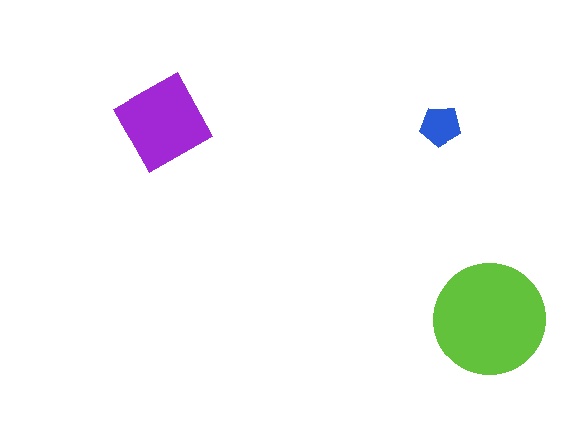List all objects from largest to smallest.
The lime circle, the purple diamond, the blue pentagon.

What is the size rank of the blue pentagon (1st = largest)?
3rd.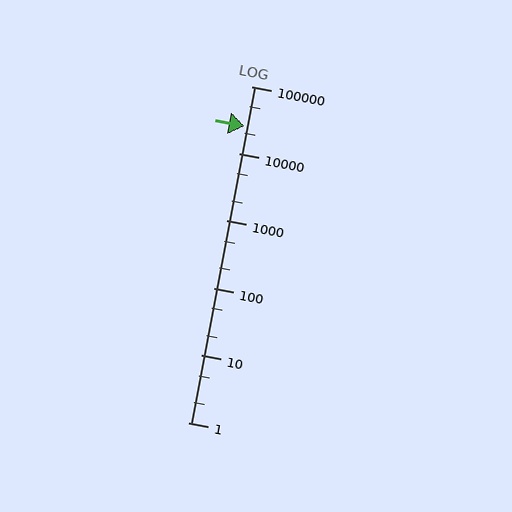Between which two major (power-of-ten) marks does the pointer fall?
The pointer is between 10000 and 100000.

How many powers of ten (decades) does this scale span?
The scale spans 5 decades, from 1 to 100000.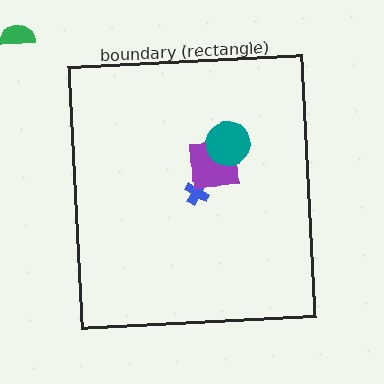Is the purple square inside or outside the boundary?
Inside.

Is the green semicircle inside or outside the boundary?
Outside.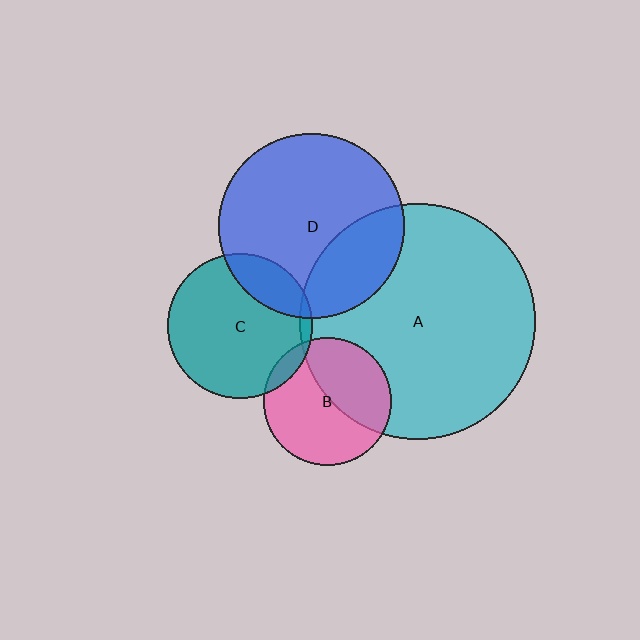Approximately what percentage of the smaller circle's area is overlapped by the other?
Approximately 25%.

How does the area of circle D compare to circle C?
Approximately 1.6 times.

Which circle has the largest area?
Circle A (cyan).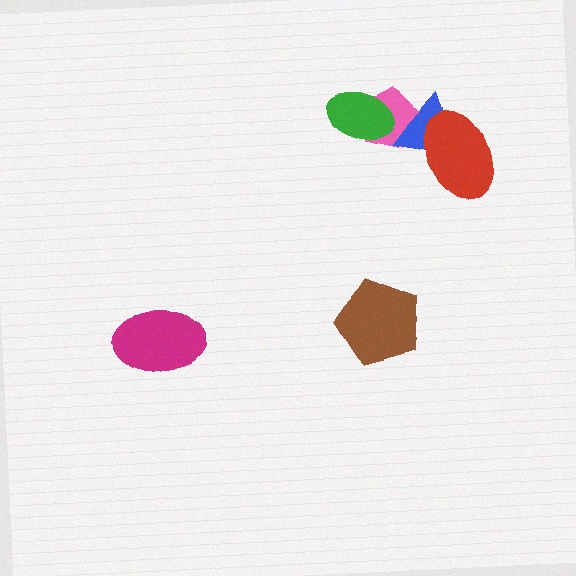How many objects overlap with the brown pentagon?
0 objects overlap with the brown pentagon.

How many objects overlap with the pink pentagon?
2 objects overlap with the pink pentagon.